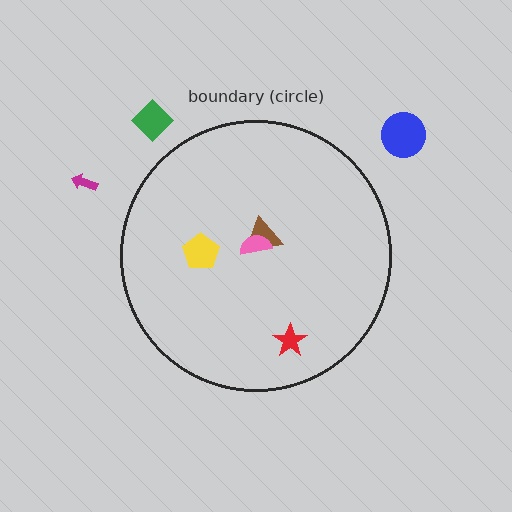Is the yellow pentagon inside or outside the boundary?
Inside.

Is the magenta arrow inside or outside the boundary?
Outside.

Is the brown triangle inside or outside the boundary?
Inside.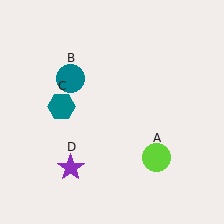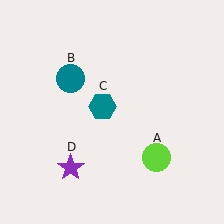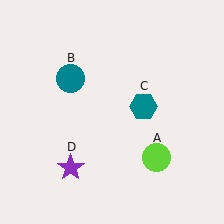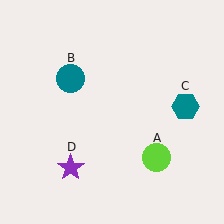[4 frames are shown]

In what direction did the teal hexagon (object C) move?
The teal hexagon (object C) moved right.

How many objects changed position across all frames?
1 object changed position: teal hexagon (object C).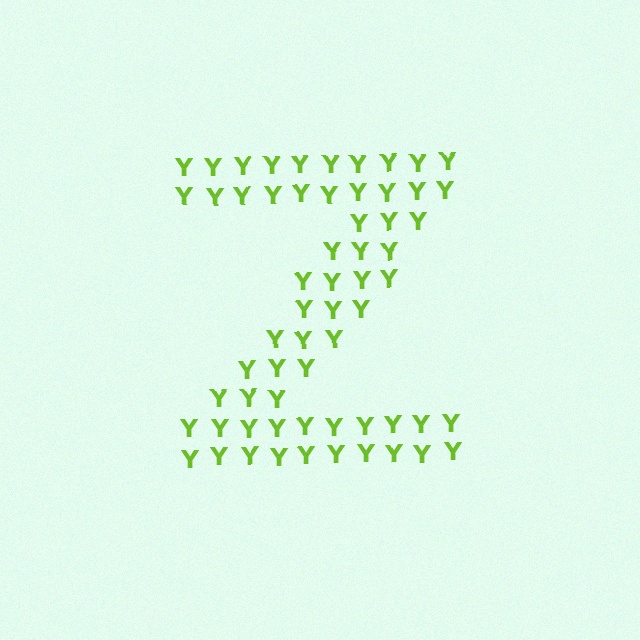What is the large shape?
The large shape is the letter Z.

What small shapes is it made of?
It is made of small letter Y's.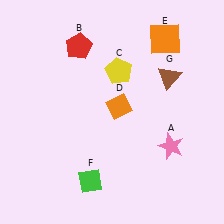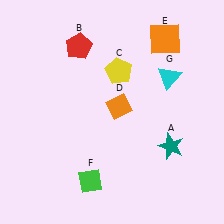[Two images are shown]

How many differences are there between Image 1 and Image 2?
There are 2 differences between the two images.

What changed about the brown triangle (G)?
In Image 1, G is brown. In Image 2, it changed to cyan.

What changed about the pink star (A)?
In Image 1, A is pink. In Image 2, it changed to teal.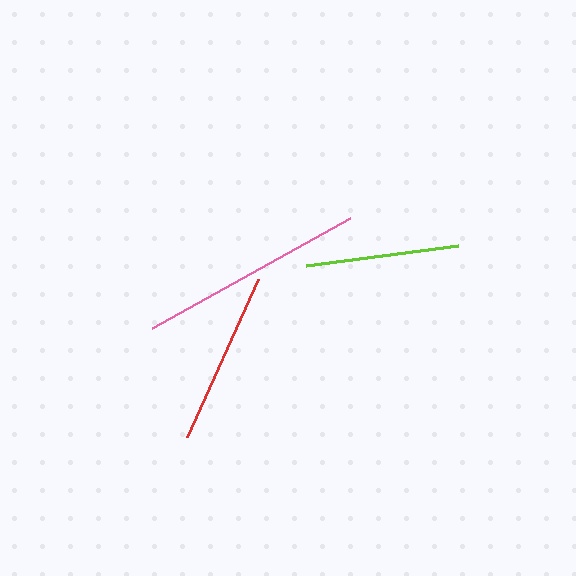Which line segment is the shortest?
The lime line is the shortest at approximately 154 pixels.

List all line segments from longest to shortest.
From longest to shortest: pink, red, lime.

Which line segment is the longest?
The pink line is the longest at approximately 227 pixels.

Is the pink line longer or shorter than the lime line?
The pink line is longer than the lime line.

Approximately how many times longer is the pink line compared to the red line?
The pink line is approximately 1.3 times the length of the red line.